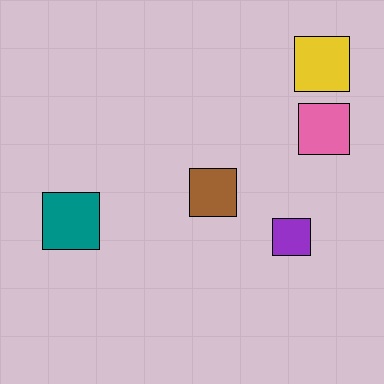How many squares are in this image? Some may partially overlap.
There are 5 squares.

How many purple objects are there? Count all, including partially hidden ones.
There is 1 purple object.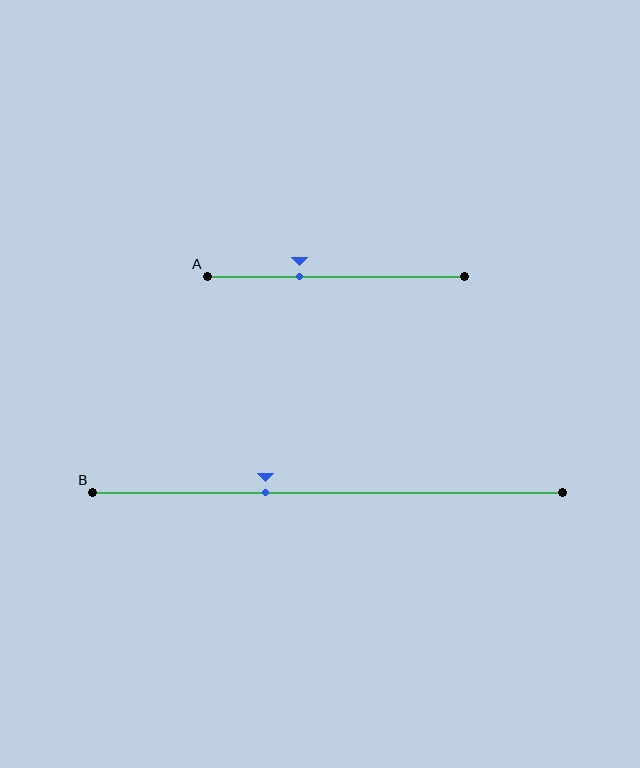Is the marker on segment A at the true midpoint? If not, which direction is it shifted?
No, the marker on segment A is shifted to the left by about 14% of the segment length.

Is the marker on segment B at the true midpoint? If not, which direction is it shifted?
No, the marker on segment B is shifted to the left by about 13% of the segment length.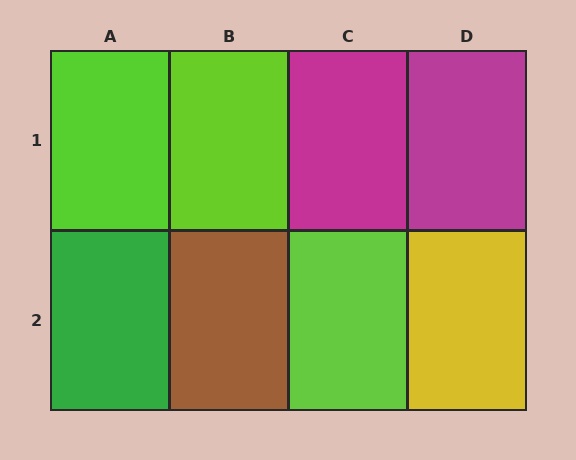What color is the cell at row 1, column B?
Lime.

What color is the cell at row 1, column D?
Magenta.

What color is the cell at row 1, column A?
Lime.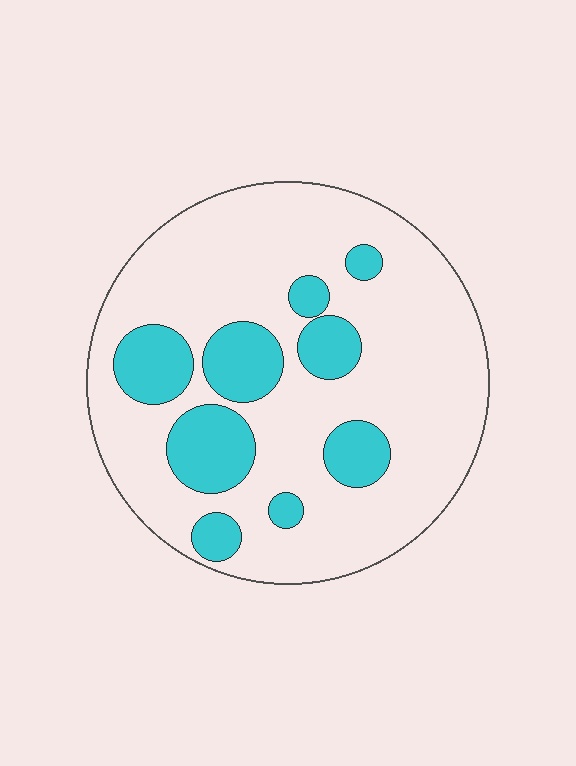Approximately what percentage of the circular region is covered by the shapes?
Approximately 25%.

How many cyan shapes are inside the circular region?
9.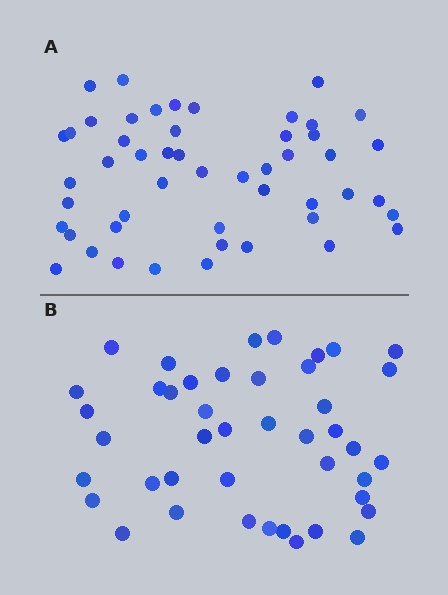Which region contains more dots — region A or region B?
Region A (the top region) has more dots.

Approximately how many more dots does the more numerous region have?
Region A has roughly 8 or so more dots than region B.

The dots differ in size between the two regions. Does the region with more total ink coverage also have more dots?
No. Region B has more total ink coverage because its dots are larger, but region A actually contains more individual dots. Total area can be misleading — the number of items is what matters here.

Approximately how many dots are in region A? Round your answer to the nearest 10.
About 50 dots.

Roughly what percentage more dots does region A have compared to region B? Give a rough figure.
About 15% more.